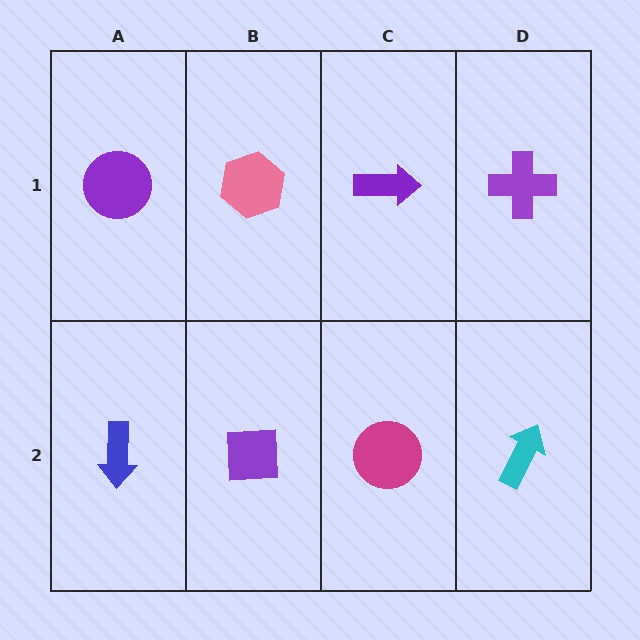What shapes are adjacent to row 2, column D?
A purple cross (row 1, column D), a magenta circle (row 2, column C).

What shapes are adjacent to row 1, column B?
A purple square (row 2, column B), a purple circle (row 1, column A), a purple arrow (row 1, column C).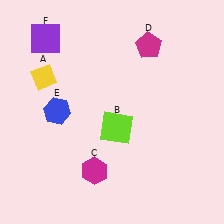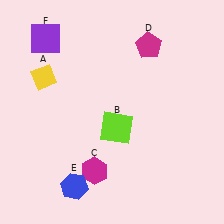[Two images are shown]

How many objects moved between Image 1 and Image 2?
1 object moved between the two images.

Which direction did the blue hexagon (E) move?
The blue hexagon (E) moved down.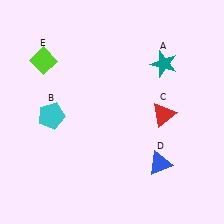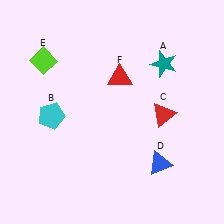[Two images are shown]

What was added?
A red triangle (F) was added in Image 2.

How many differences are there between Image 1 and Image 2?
There is 1 difference between the two images.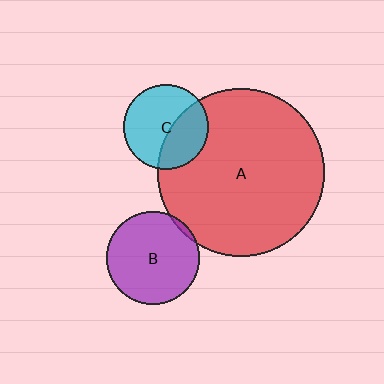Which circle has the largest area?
Circle A (red).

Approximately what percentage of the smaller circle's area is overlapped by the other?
Approximately 40%.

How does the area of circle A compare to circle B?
Approximately 3.3 times.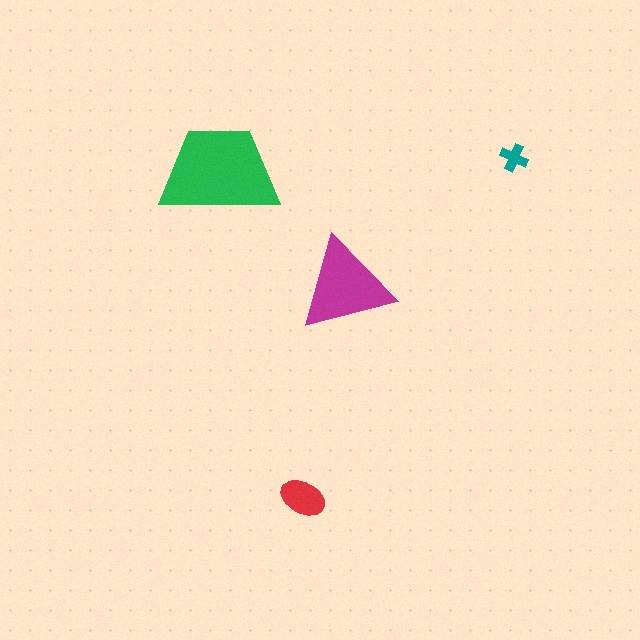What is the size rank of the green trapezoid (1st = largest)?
1st.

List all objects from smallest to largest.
The teal cross, the red ellipse, the magenta triangle, the green trapezoid.